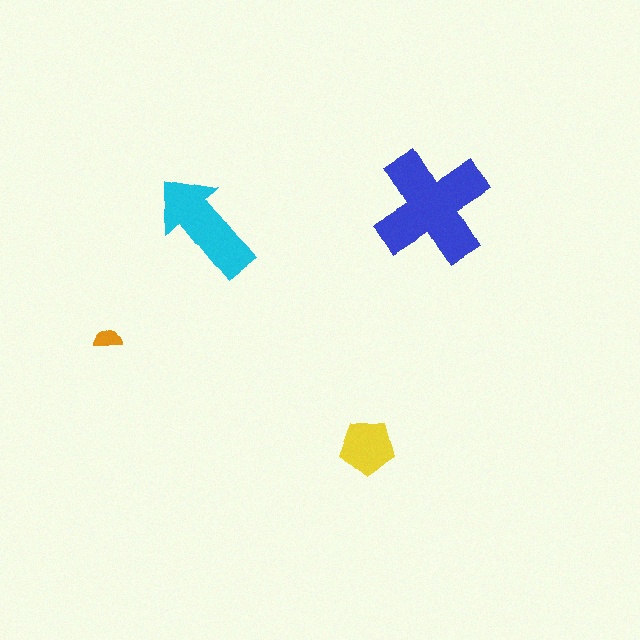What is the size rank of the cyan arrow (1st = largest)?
2nd.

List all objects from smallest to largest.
The orange semicircle, the yellow pentagon, the cyan arrow, the blue cross.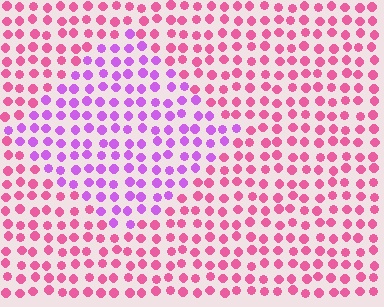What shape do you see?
I see a diamond.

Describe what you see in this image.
The image is filled with small pink elements in a uniform arrangement. A diamond-shaped region is visible where the elements are tinted to a slightly different hue, forming a subtle color boundary.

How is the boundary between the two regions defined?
The boundary is defined purely by a slight shift in hue (about 44 degrees). Spacing, size, and orientation are identical on both sides.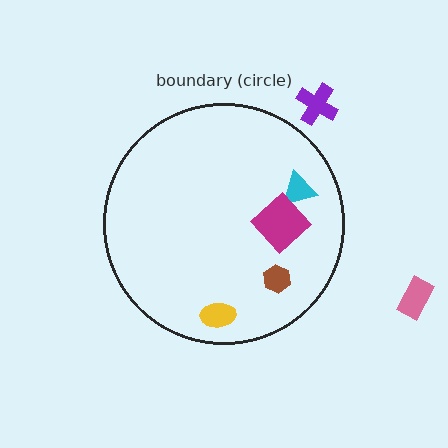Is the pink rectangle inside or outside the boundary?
Outside.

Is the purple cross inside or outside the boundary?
Outside.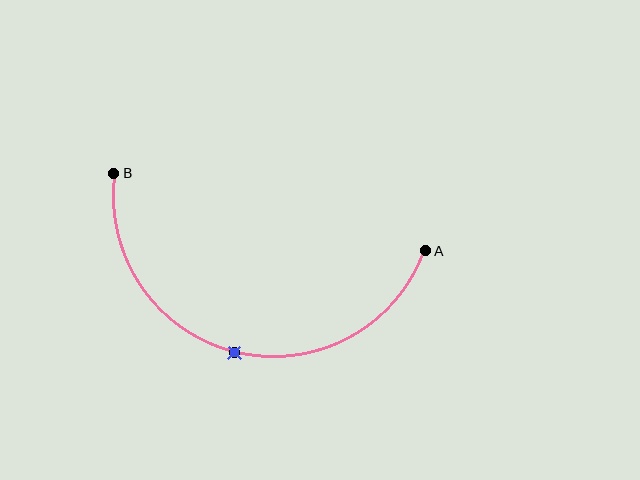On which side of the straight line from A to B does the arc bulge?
The arc bulges below the straight line connecting A and B.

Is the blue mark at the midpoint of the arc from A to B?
Yes. The blue mark lies on the arc at equal arc-length from both A and B — it is the arc midpoint.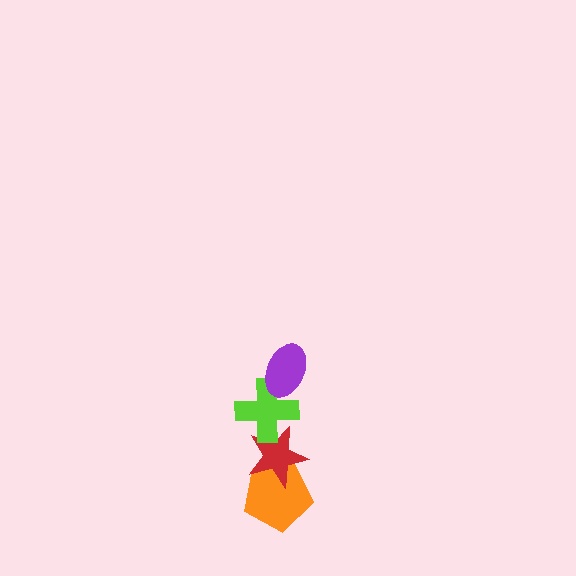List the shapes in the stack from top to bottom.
From top to bottom: the purple ellipse, the lime cross, the red star, the orange pentagon.